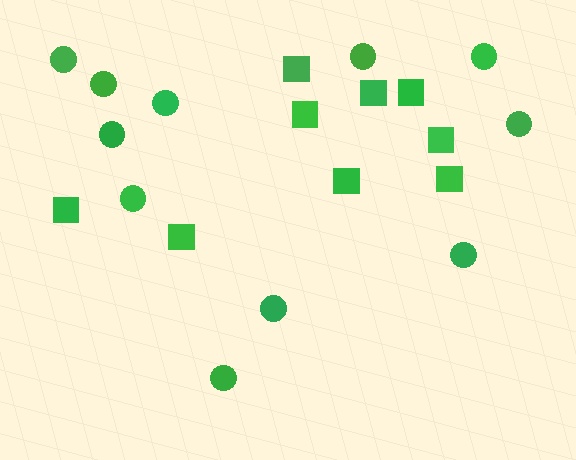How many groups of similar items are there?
There are 2 groups: one group of circles (11) and one group of squares (9).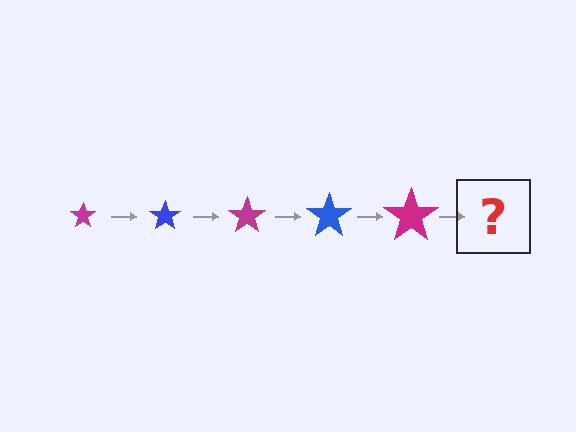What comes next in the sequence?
The next element should be a blue star, larger than the previous one.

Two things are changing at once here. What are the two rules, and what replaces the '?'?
The two rules are that the star grows larger each step and the color cycles through magenta and blue. The '?' should be a blue star, larger than the previous one.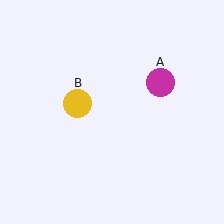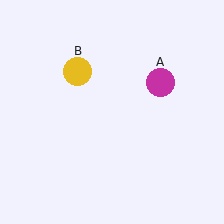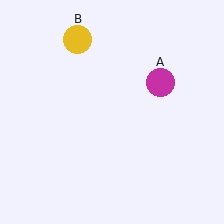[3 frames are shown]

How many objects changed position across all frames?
1 object changed position: yellow circle (object B).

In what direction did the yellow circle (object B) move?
The yellow circle (object B) moved up.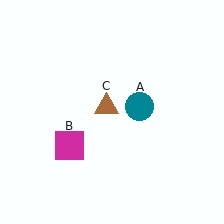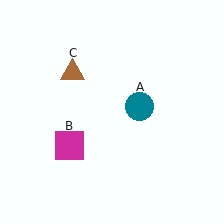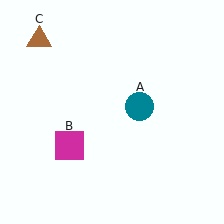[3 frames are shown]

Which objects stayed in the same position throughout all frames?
Teal circle (object A) and magenta square (object B) remained stationary.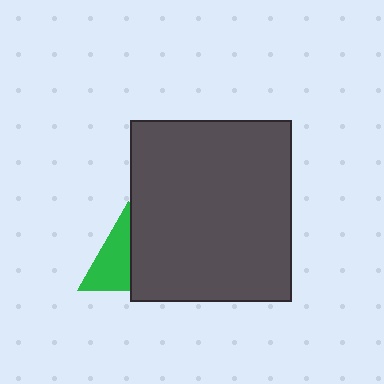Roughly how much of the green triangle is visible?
About half of it is visible (roughly 51%).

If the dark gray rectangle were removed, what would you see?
You would see the complete green triangle.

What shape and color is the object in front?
The object in front is a dark gray rectangle.